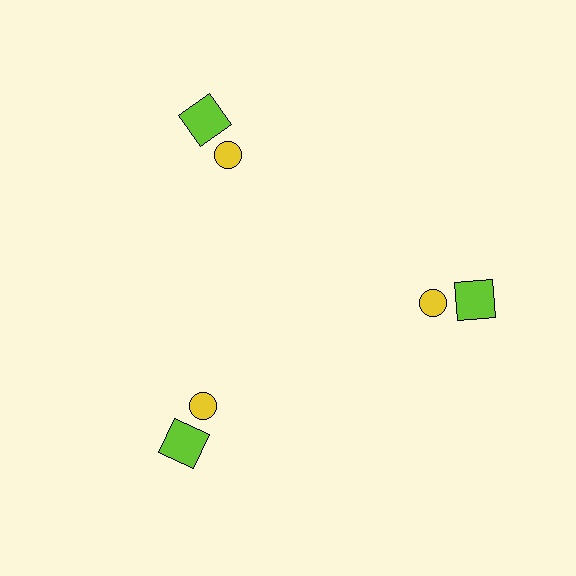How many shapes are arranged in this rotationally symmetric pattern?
There are 6 shapes, arranged in 3 groups of 2.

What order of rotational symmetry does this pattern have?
This pattern has 3-fold rotational symmetry.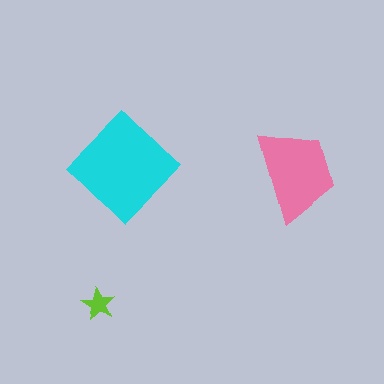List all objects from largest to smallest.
The cyan diamond, the pink trapezoid, the lime star.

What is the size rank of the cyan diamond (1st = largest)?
1st.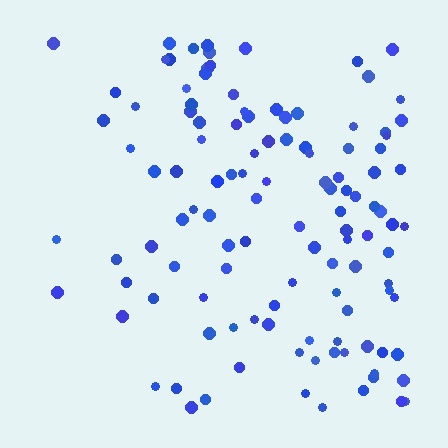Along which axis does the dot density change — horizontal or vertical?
Horizontal.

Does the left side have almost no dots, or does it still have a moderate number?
Still a moderate number, just noticeably fewer than the right.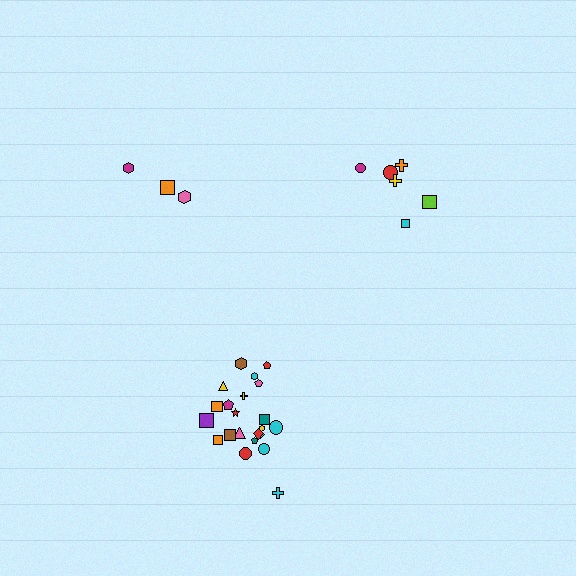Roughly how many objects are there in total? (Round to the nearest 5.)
Roughly 30 objects in total.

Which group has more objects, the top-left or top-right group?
The top-right group.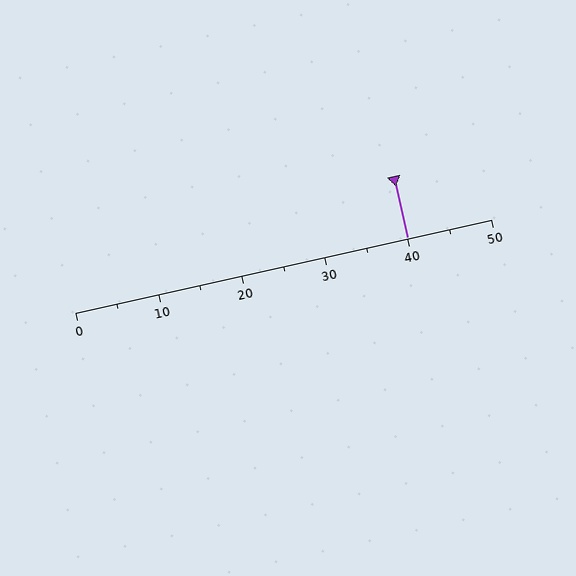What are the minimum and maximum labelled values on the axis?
The axis runs from 0 to 50.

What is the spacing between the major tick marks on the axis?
The major ticks are spaced 10 apart.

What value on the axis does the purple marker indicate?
The marker indicates approximately 40.